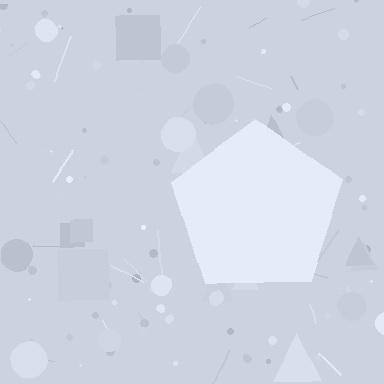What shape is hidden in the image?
A pentagon is hidden in the image.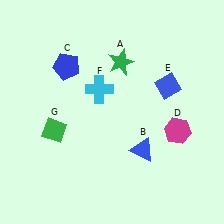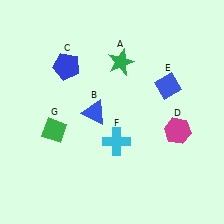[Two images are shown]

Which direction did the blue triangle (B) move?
The blue triangle (B) moved left.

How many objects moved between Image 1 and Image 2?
2 objects moved between the two images.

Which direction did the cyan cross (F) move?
The cyan cross (F) moved down.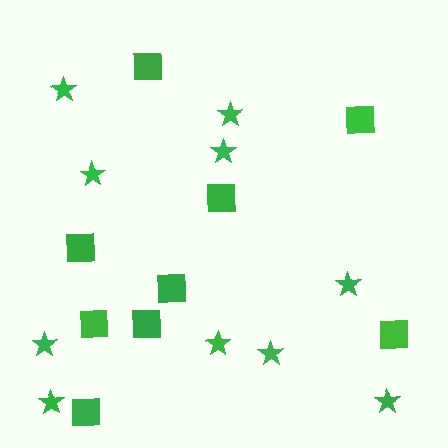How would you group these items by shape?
There are 2 groups: one group of squares (9) and one group of stars (10).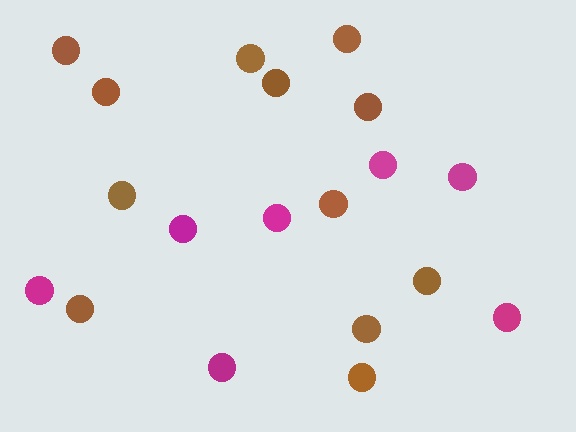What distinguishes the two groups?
There are 2 groups: one group of brown circles (12) and one group of magenta circles (7).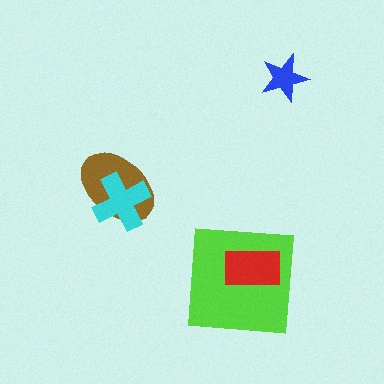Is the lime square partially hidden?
Yes, it is partially covered by another shape.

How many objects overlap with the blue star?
0 objects overlap with the blue star.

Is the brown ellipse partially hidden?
Yes, it is partially covered by another shape.